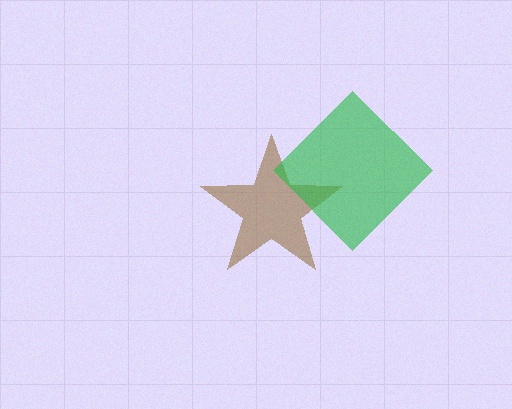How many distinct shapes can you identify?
There are 2 distinct shapes: a brown star, a green diamond.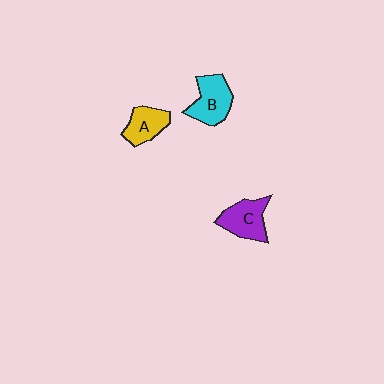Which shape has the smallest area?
Shape A (yellow).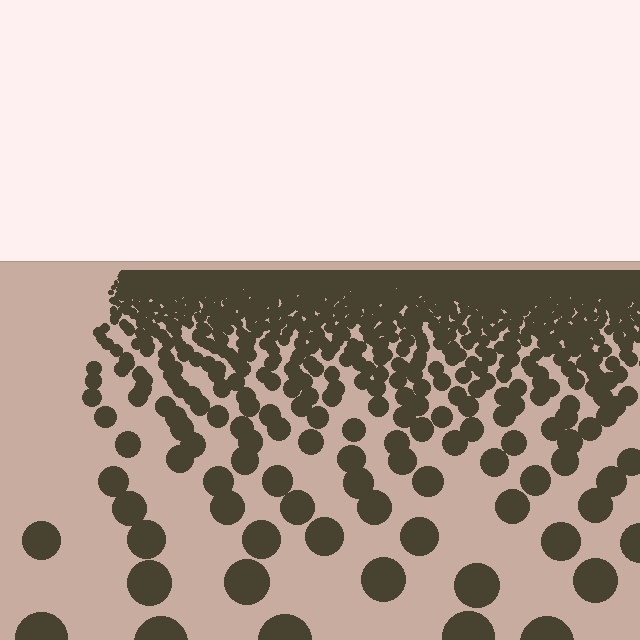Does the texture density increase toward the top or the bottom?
Density increases toward the top.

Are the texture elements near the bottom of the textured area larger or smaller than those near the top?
Larger. Near the bottom, elements are closer to the viewer and appear at a bigger on-screen size.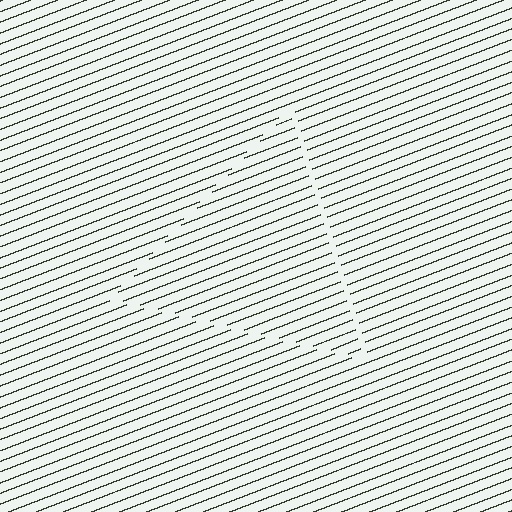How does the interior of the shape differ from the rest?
The interior of the shape contains the same grating, shifted by half a period — the contour is defined by the phase discontinuity where line-ends from the inner and outer gratings abut.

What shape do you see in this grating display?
An illusory triangle. The interior of the shape contains the same grating, shifted by half a period — the contour is defined by the phase discontinuity where line-ends from the inner and outer gratings abut.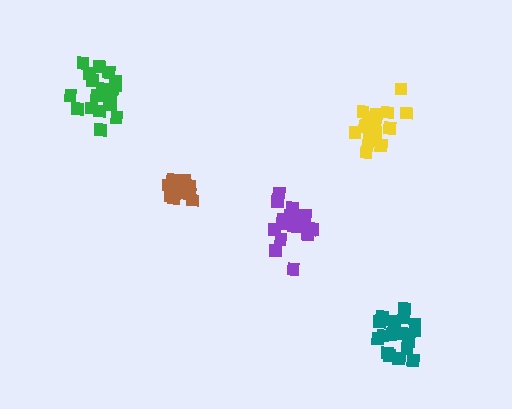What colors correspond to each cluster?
The clusters are colored: brown, yellow, green, purple, teal.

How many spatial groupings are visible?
There are 5 spatial groupings.